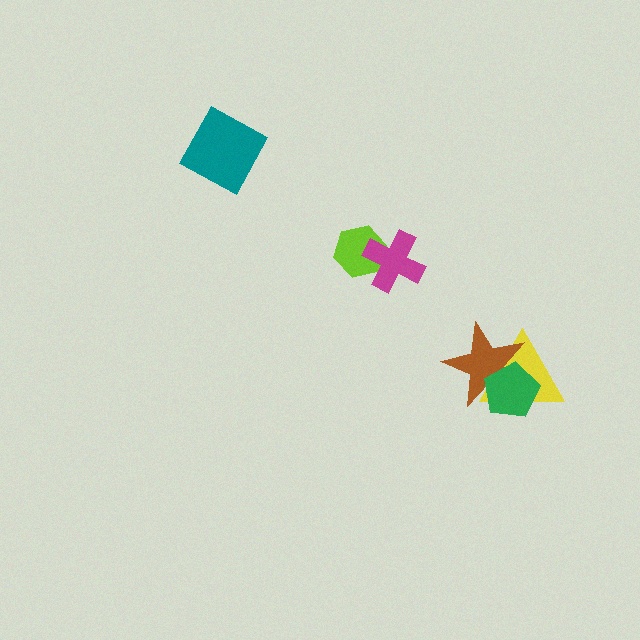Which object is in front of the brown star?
The green pentagon is in front of the brown star.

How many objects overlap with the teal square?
0 objects overlap with the teal square.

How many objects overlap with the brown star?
2 objects overlap with the brown star.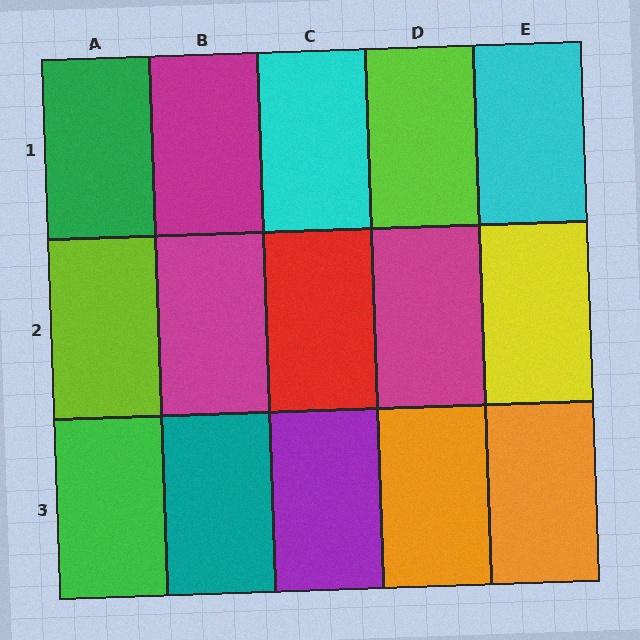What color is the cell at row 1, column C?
Cyan.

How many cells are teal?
1 cell is teal.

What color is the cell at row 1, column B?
Magenta.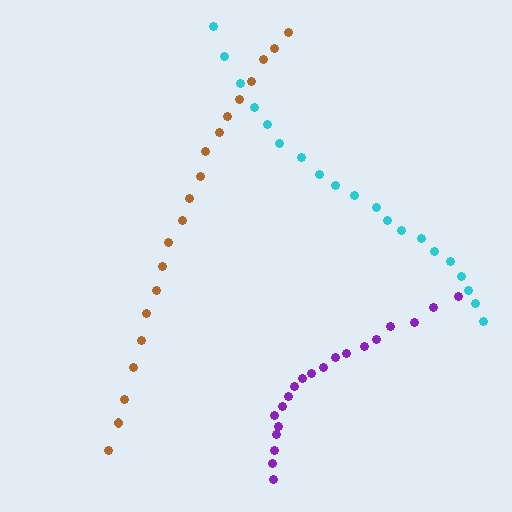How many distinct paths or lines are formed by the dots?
There are 3 distinct paths.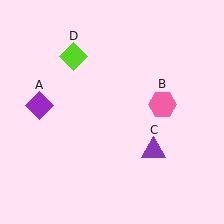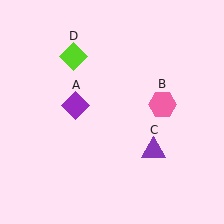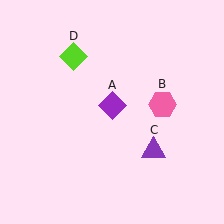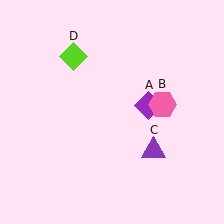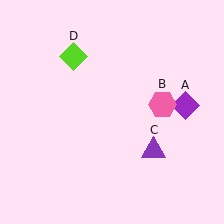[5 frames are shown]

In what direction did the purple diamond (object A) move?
The purple diamond (object A) moved right.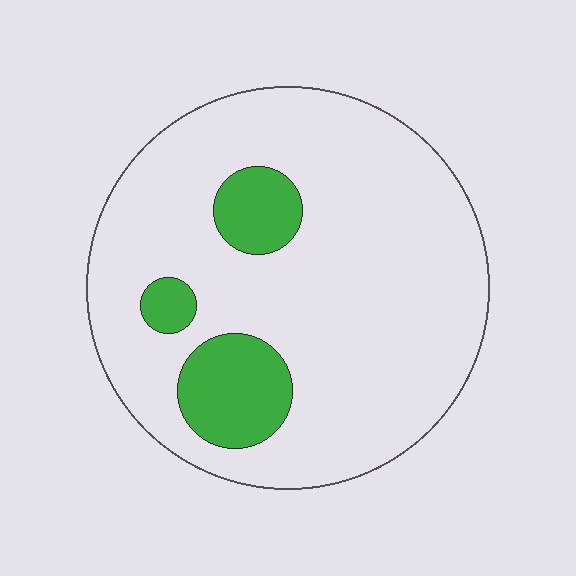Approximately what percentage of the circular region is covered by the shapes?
Approximately 15%.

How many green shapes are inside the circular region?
3.